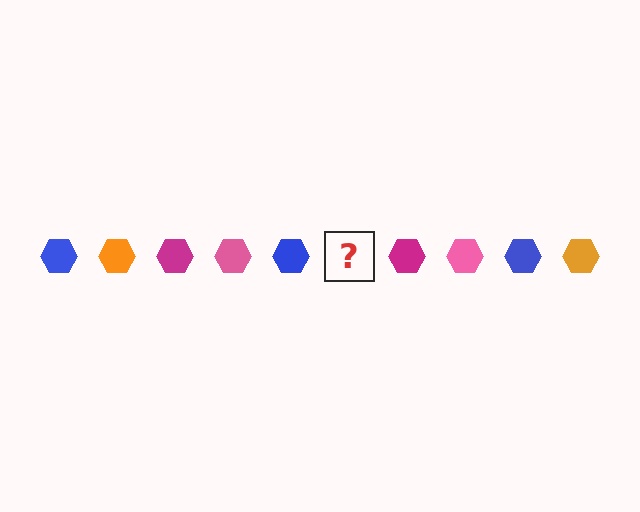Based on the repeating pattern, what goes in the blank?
The blank should be an orange hexagon.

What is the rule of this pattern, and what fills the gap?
The rule is that the pattern cycles through blue, orange, magenta, pink hexagons. The gap should be filled with an orange hexagon.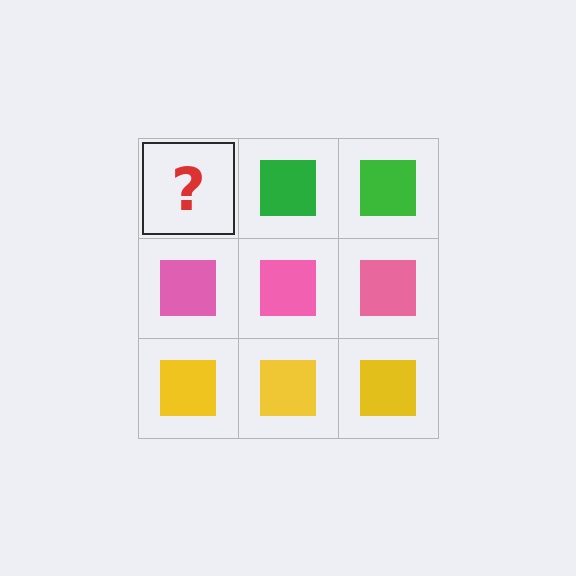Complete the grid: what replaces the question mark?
The question mark should be replaced with a green square.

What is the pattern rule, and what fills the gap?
The rule is that each row has a consistent color. The gap should be filled with a green square.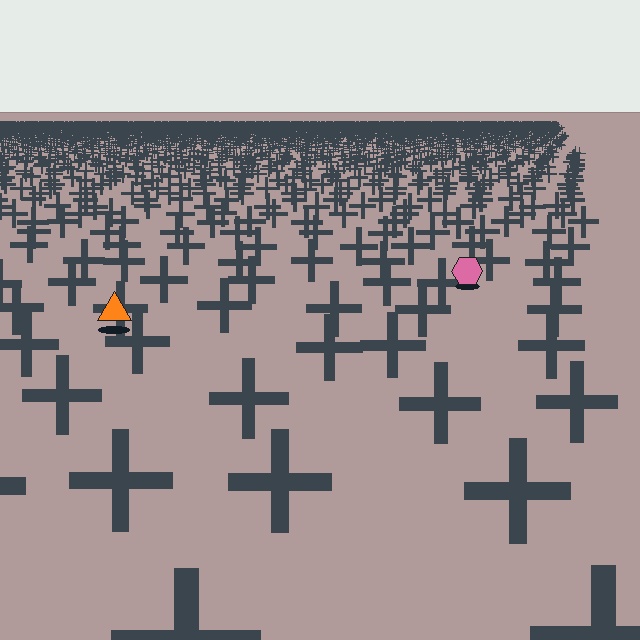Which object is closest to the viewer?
The orange triangle is closest. The texture marks near it are larger and more spread out.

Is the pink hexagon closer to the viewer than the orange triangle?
No. The orange triangle is closer — you can tell from the texture gradient: the ground texture is coarser near it.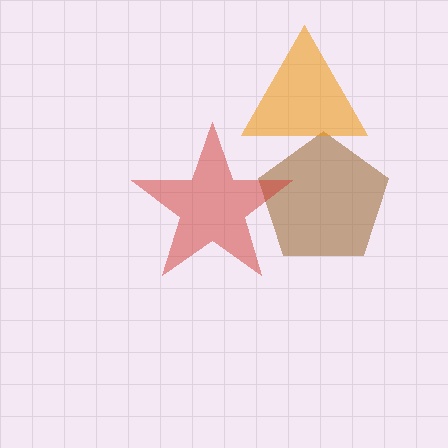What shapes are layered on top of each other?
The layered shapes are: a brown pentagon, a red star, an orange triangle.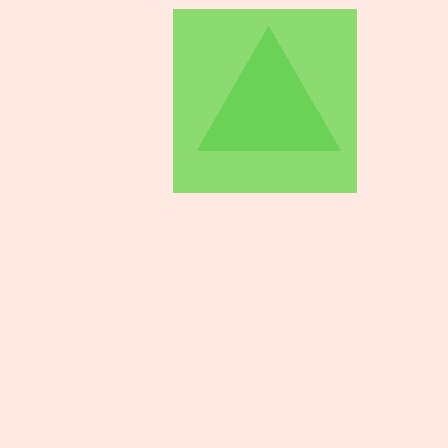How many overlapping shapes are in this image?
There are 2 overlapping shapes in the image.